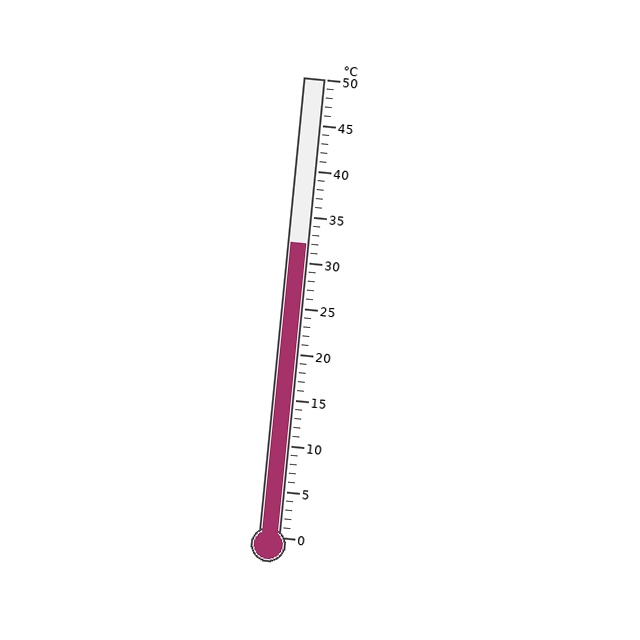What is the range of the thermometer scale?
The thermometer scale ranges from 0°C to 50°C.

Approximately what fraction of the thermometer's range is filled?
The thermometer is filled to approximately 65% of its range.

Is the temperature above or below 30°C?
The temperature is above 30°C.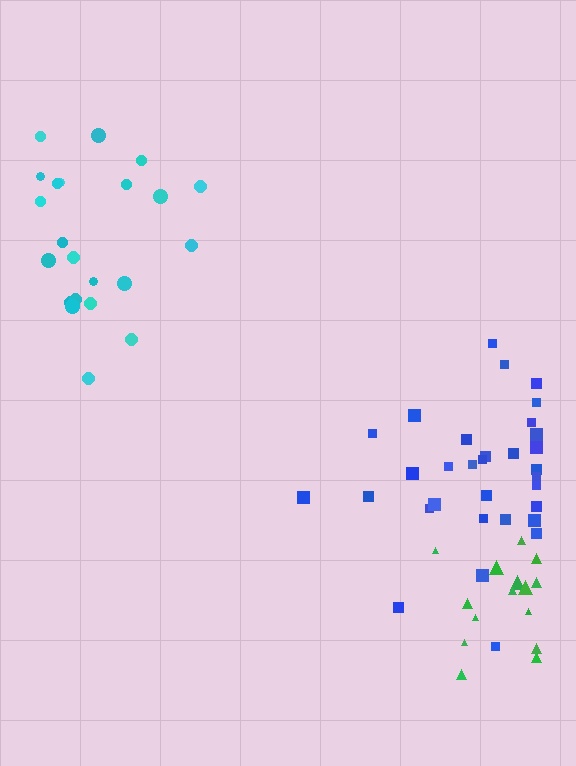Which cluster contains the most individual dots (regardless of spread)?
Blue (32).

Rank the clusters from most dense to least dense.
cyan, green, blue.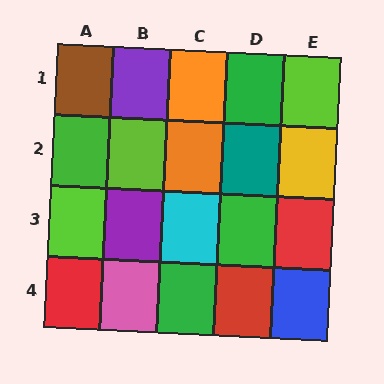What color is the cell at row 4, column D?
Red.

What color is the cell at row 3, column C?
Cyan.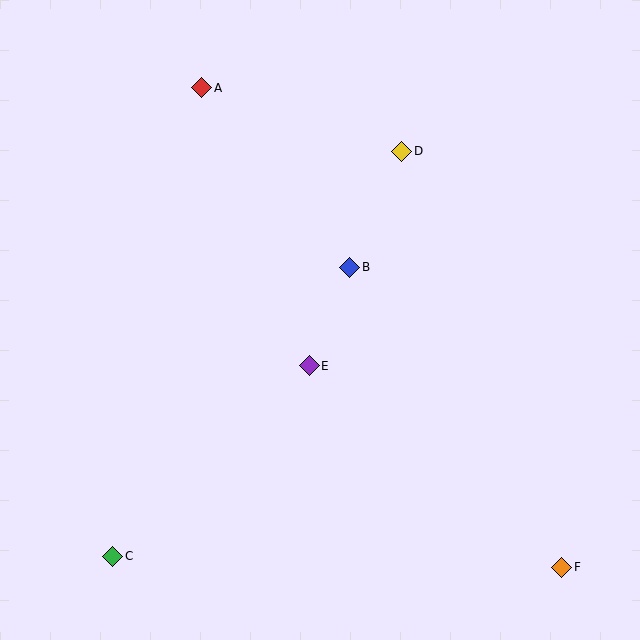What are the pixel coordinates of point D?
Point D is at (402, 151).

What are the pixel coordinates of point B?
Point B is at (350, 267).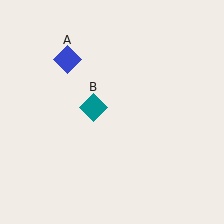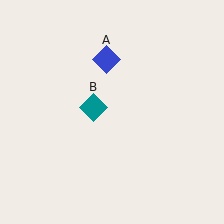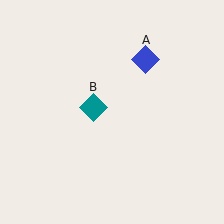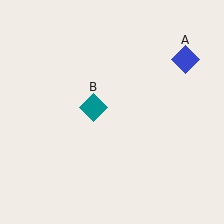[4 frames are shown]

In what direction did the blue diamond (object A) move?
The blue diamond (object A) moved right.